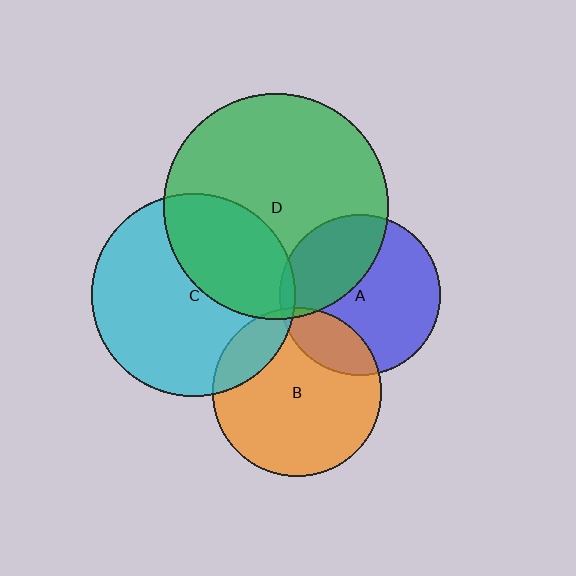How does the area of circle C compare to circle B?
Approximately 1.4 times.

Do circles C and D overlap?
Yes.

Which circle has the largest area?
Circle D (green).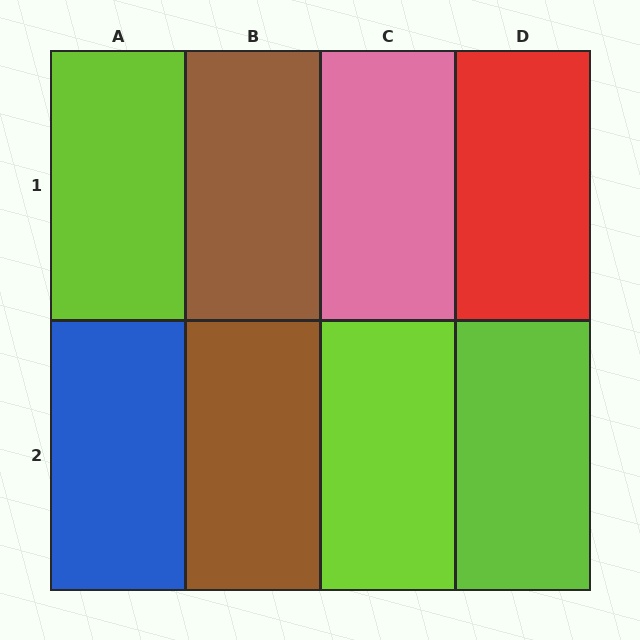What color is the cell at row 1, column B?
Brown.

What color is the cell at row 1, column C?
Pink.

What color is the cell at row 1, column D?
Red.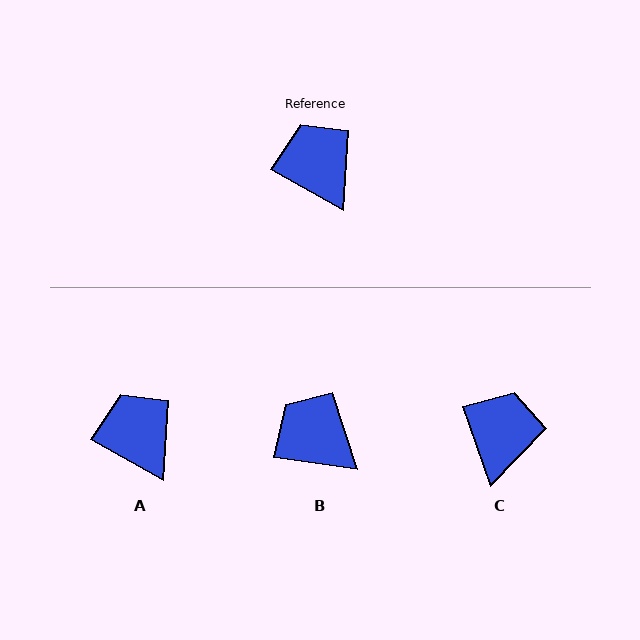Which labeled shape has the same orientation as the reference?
A.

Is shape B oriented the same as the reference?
No, it is off by about 21 degrees.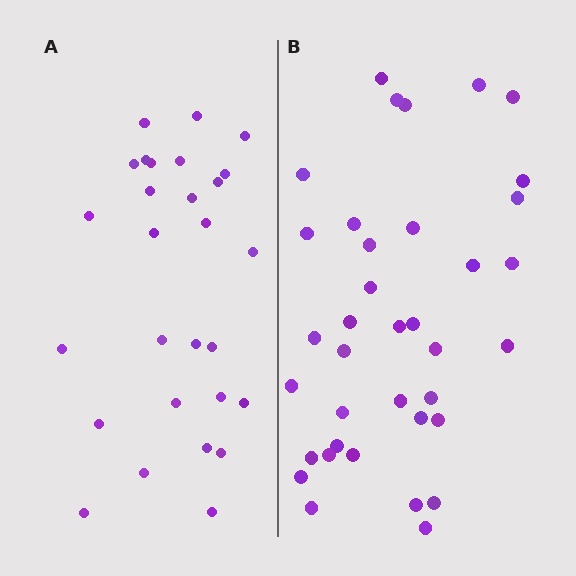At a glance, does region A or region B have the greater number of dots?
Region B (the right region) has more dots.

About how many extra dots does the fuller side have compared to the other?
Region B has roughly 8 or so more dots than region A.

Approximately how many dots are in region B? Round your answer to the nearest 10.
About 40 dots. (The exact count is 37, which rounds to 40.)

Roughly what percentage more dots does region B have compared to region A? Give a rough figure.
About 30% more.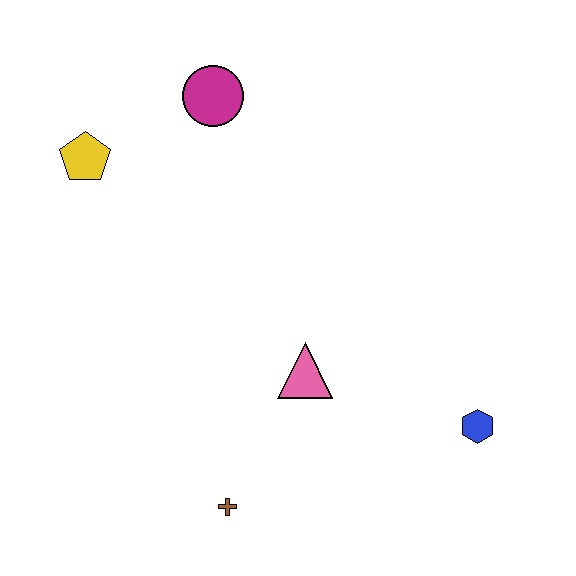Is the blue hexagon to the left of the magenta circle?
No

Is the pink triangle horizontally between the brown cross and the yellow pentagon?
No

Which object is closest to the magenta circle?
The yellow pentagon is closest to the magenta circle.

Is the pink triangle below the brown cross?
No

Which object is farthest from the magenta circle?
The blue hexagon is farthest from the magenta circle.